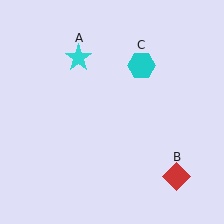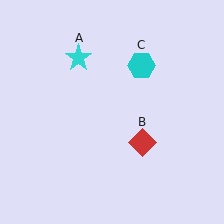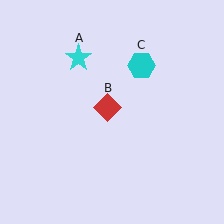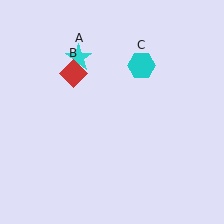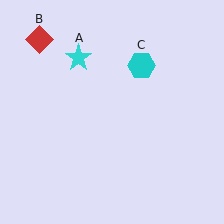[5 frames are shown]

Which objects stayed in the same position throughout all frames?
Cyan star (object A) and cyan hexagon (object C) remained stationary.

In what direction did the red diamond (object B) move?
The red diamond (object B) moved up and to the left.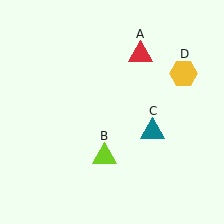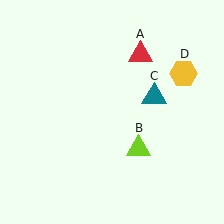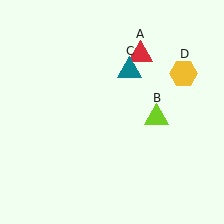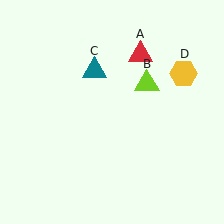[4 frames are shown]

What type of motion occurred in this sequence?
The lime triangle (object B), teal triangle (object C) rotated counterclockwise around the center of the scene.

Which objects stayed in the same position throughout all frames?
Red triangle (object A) and yellow hexagon (object D) remained stationary.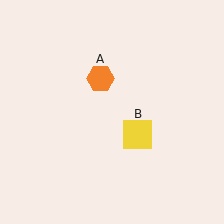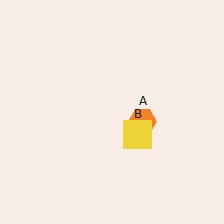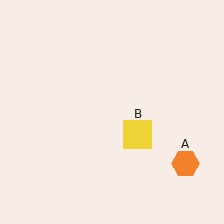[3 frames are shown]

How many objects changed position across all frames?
1 object changed position: orange hexagon (object A).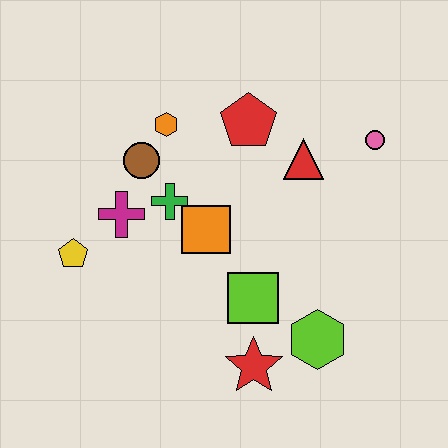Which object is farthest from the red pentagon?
The red star is farthest from the red pentagon.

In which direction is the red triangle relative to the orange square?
The red triangle is to the right of the orange square.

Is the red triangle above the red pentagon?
No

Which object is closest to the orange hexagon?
The brown circle is closest to the orange hexagon.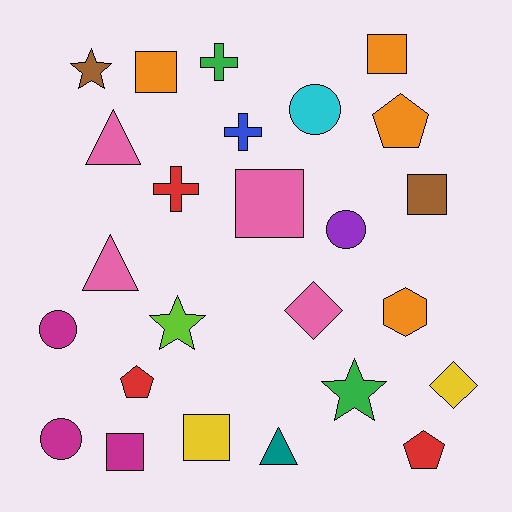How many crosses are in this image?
There are 3 crosses.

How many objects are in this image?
There are 25 objects.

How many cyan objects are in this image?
There is 1 cyan object.